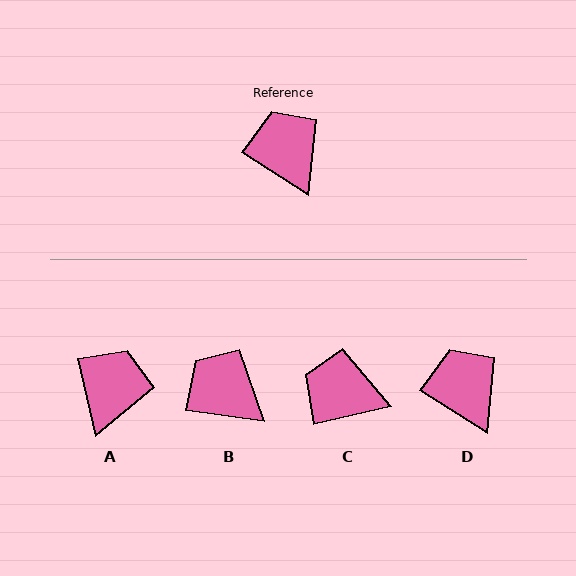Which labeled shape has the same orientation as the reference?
D.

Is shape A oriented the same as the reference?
No, it is off by about 45 degrees.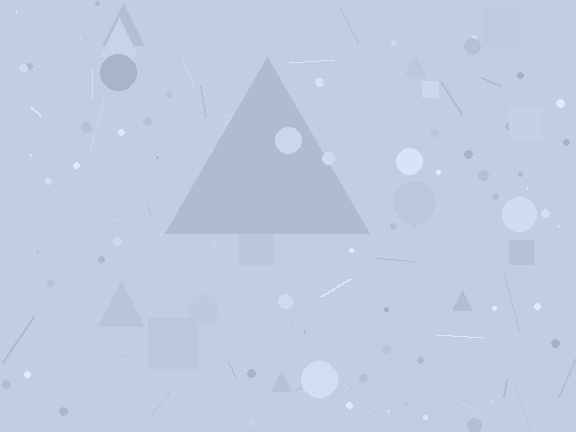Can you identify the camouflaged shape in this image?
The camouflaged shape is a triangle.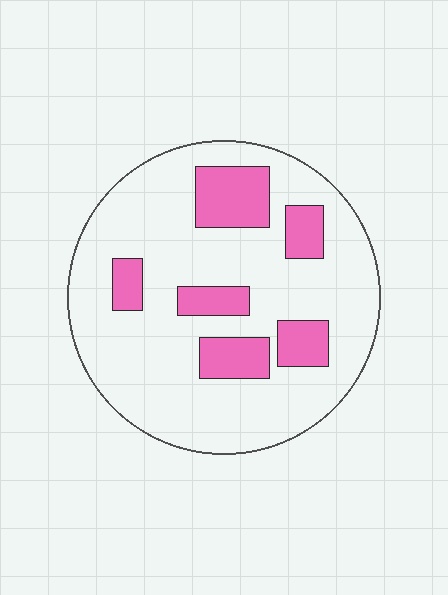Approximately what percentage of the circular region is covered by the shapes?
Approximately 20%.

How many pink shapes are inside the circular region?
6.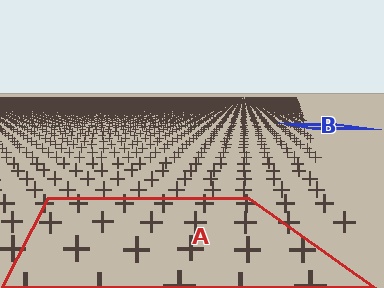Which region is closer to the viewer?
Region A is closer. The texture elements there are larger and more spread out.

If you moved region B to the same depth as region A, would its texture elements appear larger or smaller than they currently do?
They would appear larger. At a closer depth, the same texture elements are projected at a bigger on-screen size.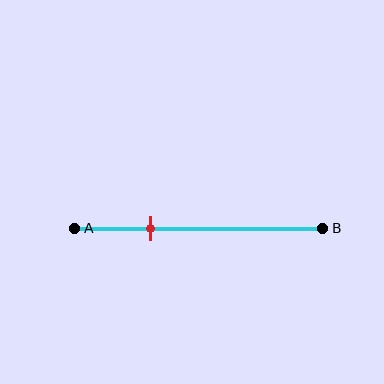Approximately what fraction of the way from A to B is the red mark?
The red mark is approximately 30% of the way from A to B.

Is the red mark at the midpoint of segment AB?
No, the mark is at about 30% from A, not at the 50% midpoint.